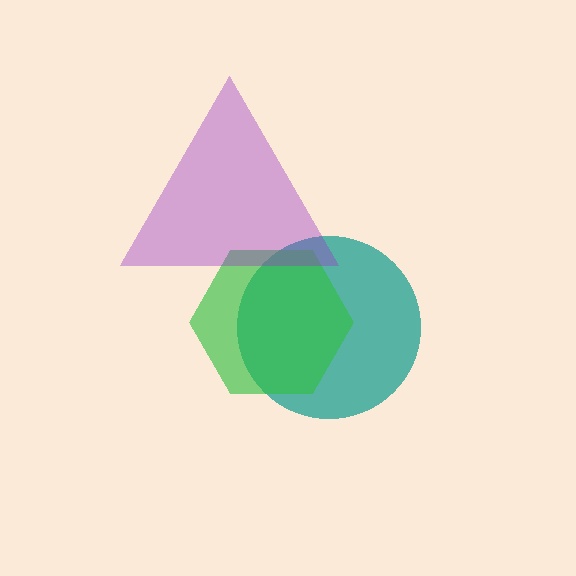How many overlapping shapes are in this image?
There are 3 overlapping shapes in the image.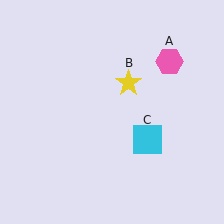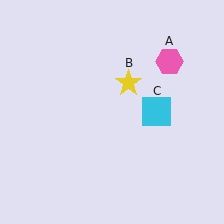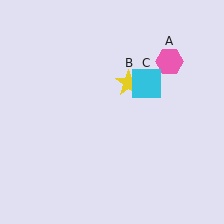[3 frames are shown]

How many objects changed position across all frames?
1 object changed position: cyan square (object C).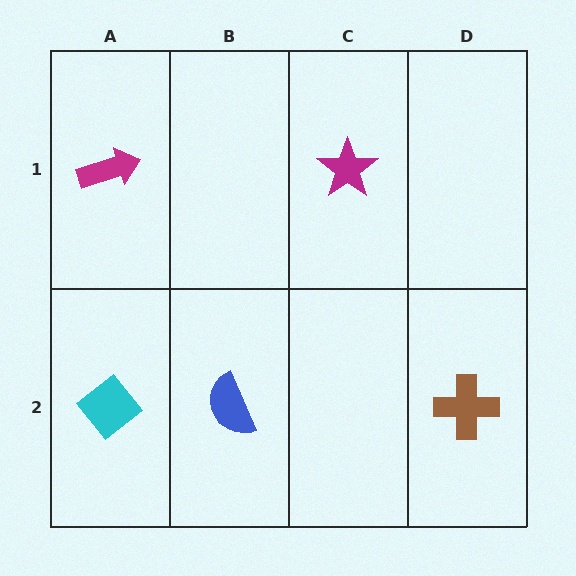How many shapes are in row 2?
3 shapes.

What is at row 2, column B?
A blue semicircle.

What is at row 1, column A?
A magenta arrow.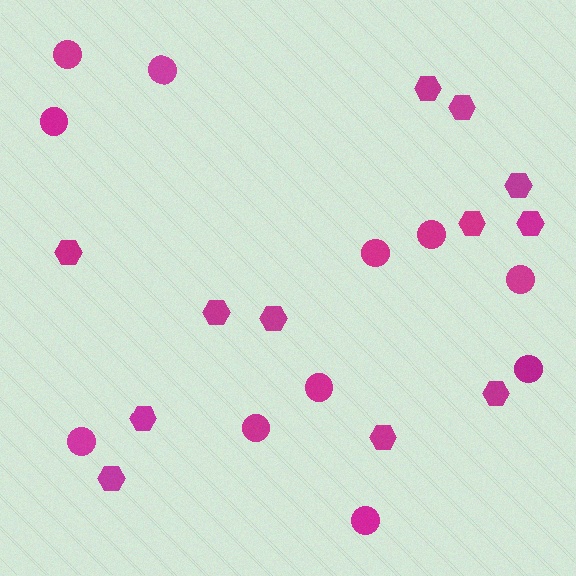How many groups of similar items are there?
There are 2 groups: one group of circles (11) and one group of hexagons (12).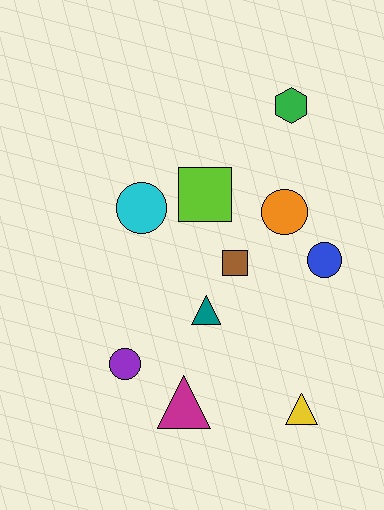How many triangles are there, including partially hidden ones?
There are 3 triangles.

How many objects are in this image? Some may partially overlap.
There are 10 objects.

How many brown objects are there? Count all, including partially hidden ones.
There is 1 brown object.